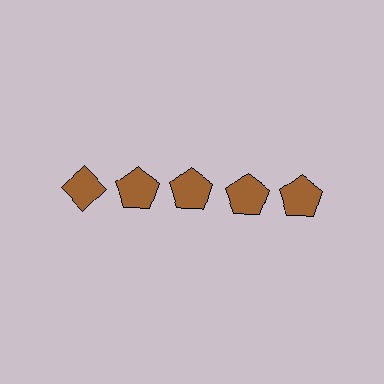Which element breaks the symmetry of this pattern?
The brown diamond in the top row, leftmost column breaks the symmetry. All other shapes are brown pentagons.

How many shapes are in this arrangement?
There are 5 shapes arranged in a grid pattern.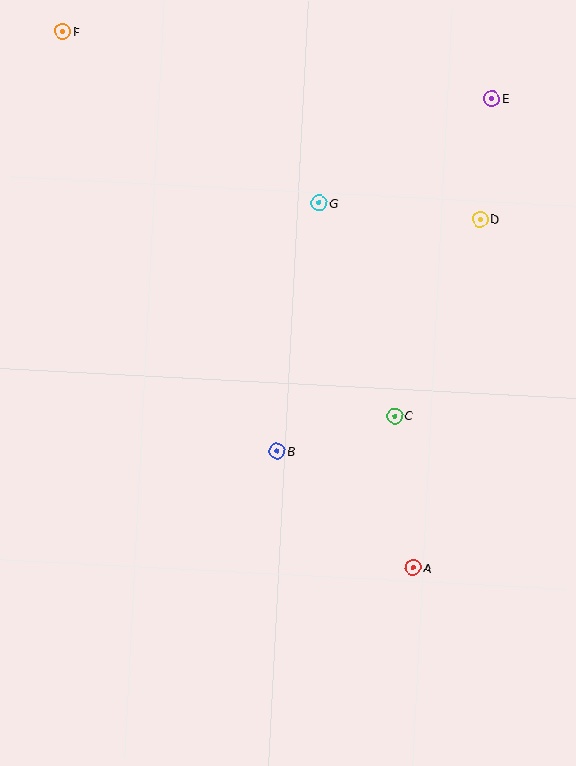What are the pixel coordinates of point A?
Point A is at (413, 568).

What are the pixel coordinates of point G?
Point G is at (319, 203).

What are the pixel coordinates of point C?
Point C is at (395, 416).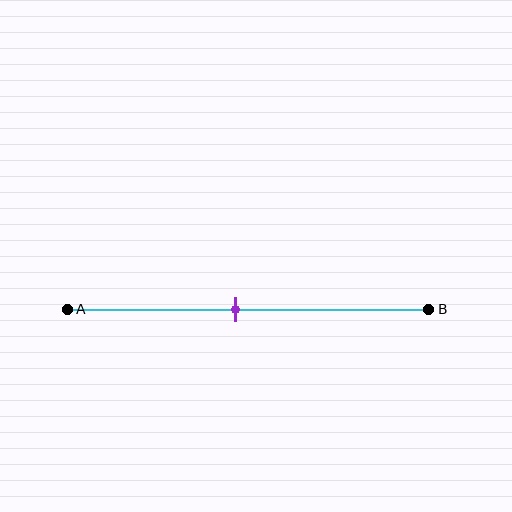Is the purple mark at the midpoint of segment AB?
No, the mark is at about 45% from A, not at the 50% midpoint.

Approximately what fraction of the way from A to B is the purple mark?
The purple mark is approximately 45% of the way from A to B.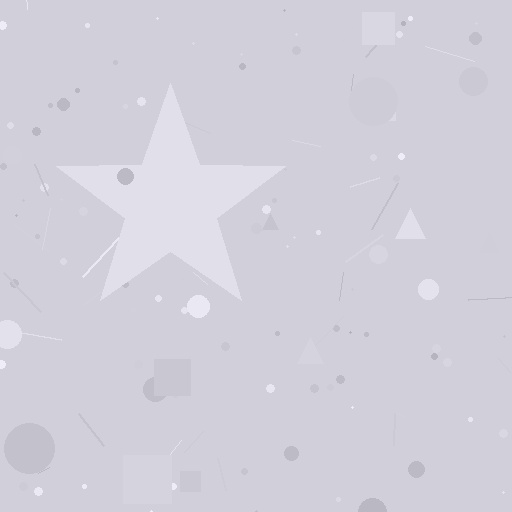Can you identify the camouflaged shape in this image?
The camouflaged shape is a star.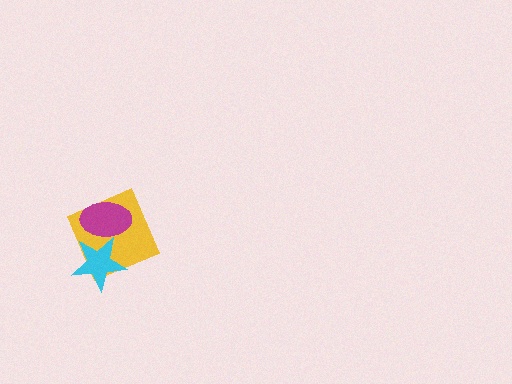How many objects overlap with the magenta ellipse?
2 objects overlap with the magenta ellipse.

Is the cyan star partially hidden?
Yes, it is partially covered by another shape.